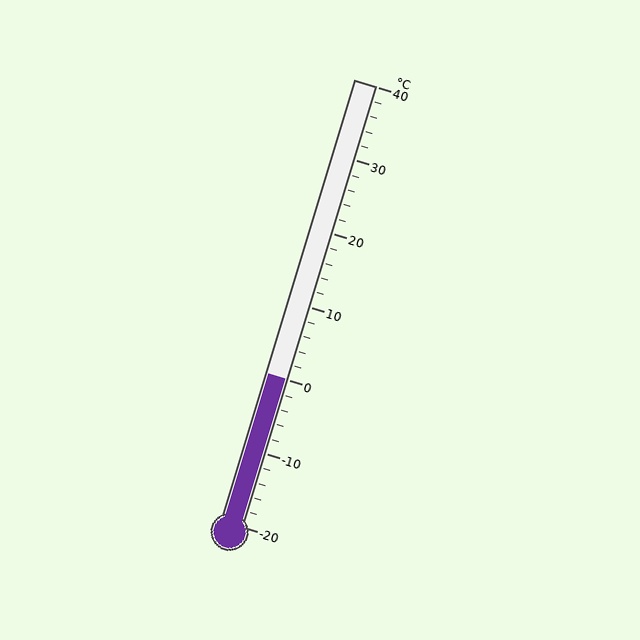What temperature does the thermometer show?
The thermometer shows approximately 0°C.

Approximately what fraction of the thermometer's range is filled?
The thermometer is filled to approximately 35% of its range.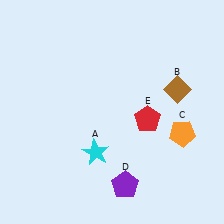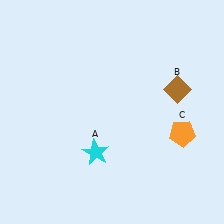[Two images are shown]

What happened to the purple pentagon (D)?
The purple pentagon (D) was removed in Image 2. It was in the bottom-right area of Image 1.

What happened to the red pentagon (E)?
The red pentagon (E) was removed in Image 2. It was in the bottom-right area of Image 1.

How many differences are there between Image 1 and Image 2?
There are 2 differences between the two images.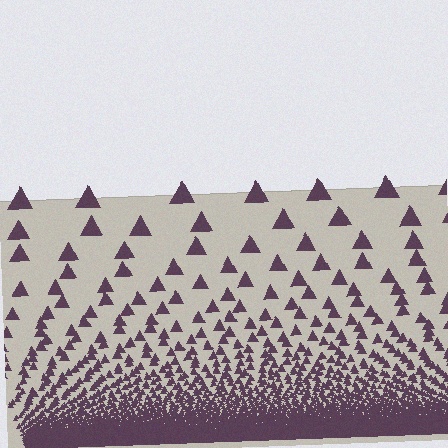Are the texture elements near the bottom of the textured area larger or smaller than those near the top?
Smaller. The gradient is inverted — elements near the bottom are smaller and denser.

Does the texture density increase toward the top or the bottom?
Density increases toward the bottom.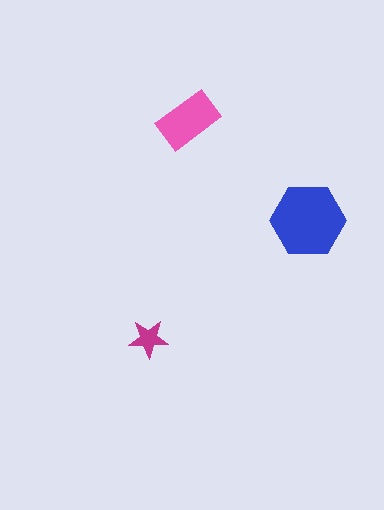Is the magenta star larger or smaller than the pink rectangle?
Smaller.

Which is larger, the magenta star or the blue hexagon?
The blue hexagon.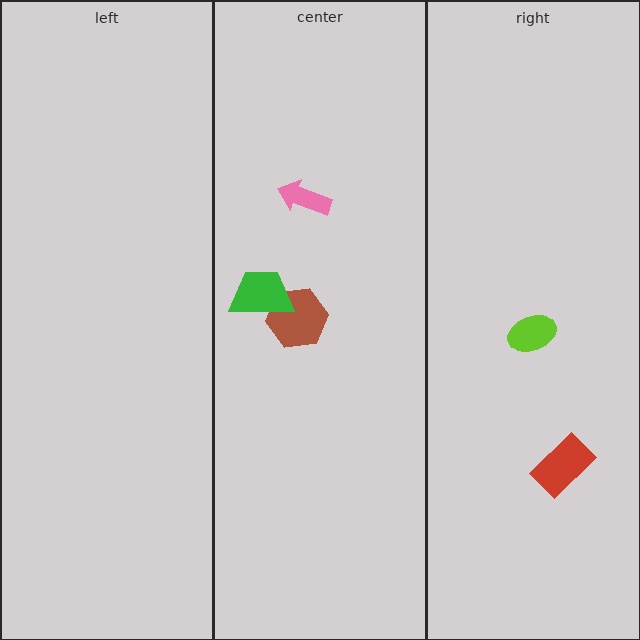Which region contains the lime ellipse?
The right region.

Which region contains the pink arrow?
The center region.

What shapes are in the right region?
The lime ellipse, the red rectangle.